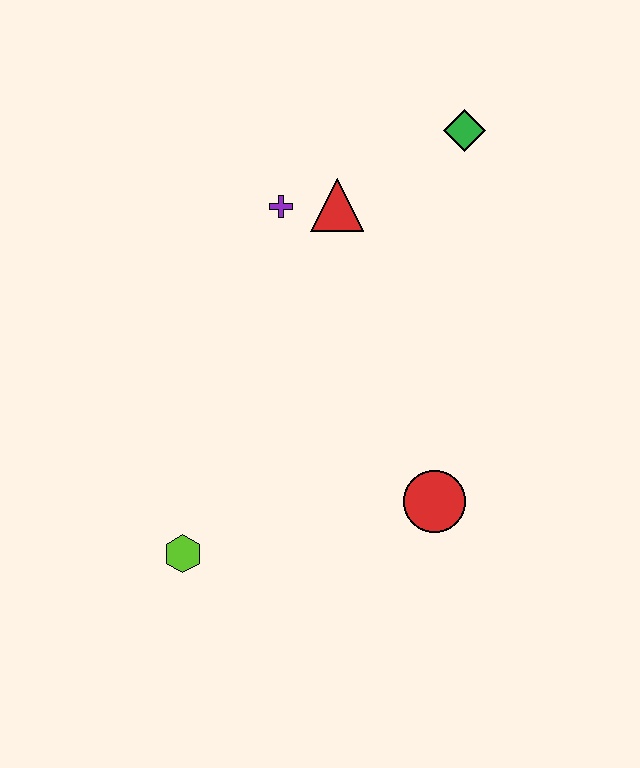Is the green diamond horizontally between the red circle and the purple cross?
No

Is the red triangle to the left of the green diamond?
Yes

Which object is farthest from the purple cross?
The lime hexagon is farthest from the purple cross.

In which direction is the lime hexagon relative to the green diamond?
The lime hexagon is below the green diamond.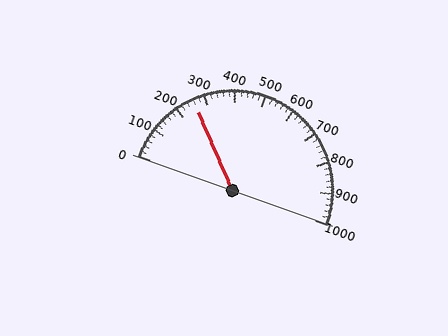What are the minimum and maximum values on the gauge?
The gauge ranges from 0 to 1000.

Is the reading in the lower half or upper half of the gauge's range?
The reading is in the lower half of the range (0 to 1000).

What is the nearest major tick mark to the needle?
The nearest major tick mark is 300.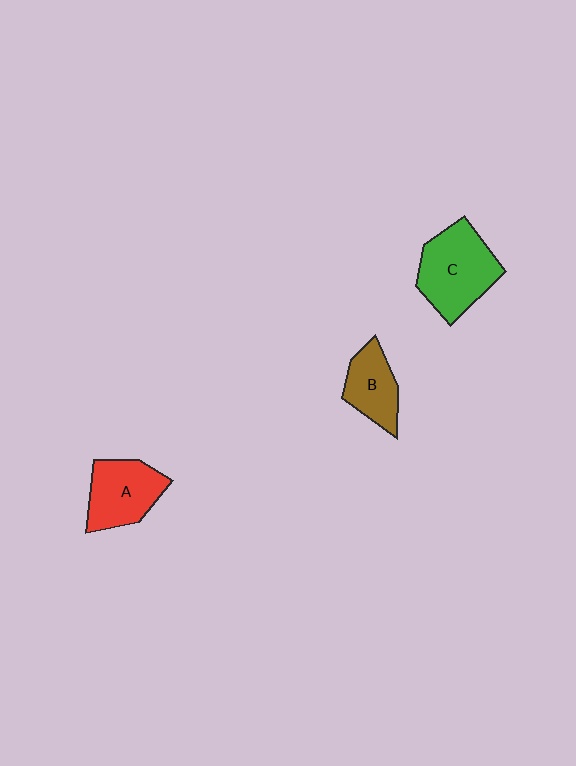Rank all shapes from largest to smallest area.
From largest to smallest: C (green), A (red), B (brown).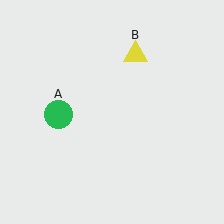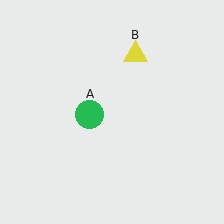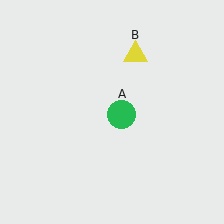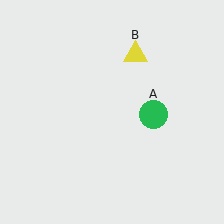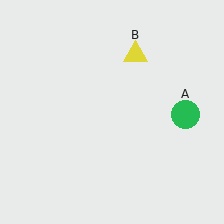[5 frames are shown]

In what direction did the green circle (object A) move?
The green circle (object A) moved right.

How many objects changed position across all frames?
1 object changed position: green circle (object A).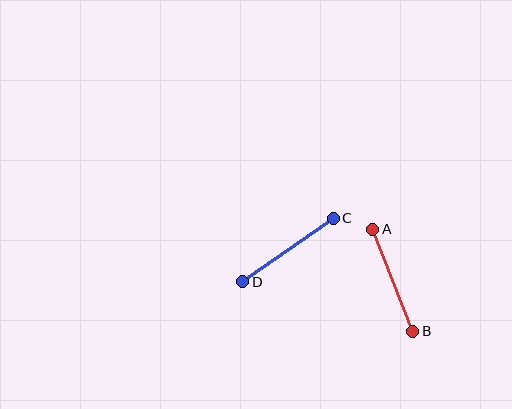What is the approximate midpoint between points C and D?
The midpoint is at approximately (288, 250) pixels.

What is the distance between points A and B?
The distance is approximately 110 pixels.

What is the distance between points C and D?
The distance is approximately 111 pixels.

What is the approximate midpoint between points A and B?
The midpoint is at approximately (393, 280) pixels.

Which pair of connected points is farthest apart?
Points C and D are farthest apart.